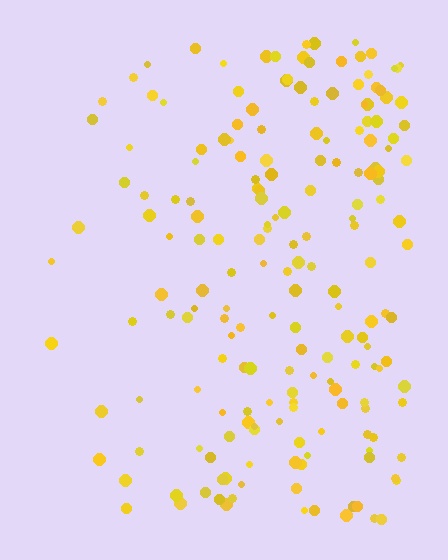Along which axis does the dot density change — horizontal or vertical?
Horizontal.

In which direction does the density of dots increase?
From left to right, with the right side densest.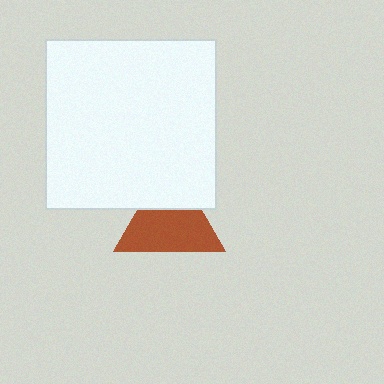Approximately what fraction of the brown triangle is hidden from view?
Roughly 33% of the brown triangle is hidden behind the white square.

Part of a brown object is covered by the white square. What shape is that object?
It is a triangle.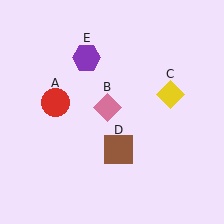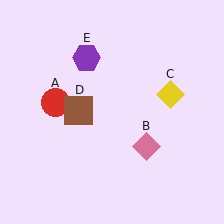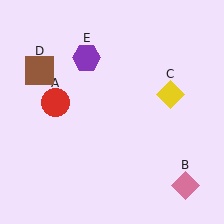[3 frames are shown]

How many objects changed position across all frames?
2 objects changed position: pink diamond (object B), brown square (object D).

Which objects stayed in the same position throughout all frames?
Red circle (object A) and yellow diamond (object C) and purple hexagon (object E) remained stationary.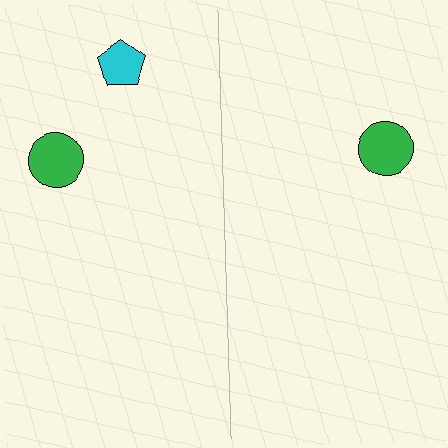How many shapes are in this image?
There are 3 shapes in this image.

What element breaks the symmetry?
A cyan pentagon is missing from the right side.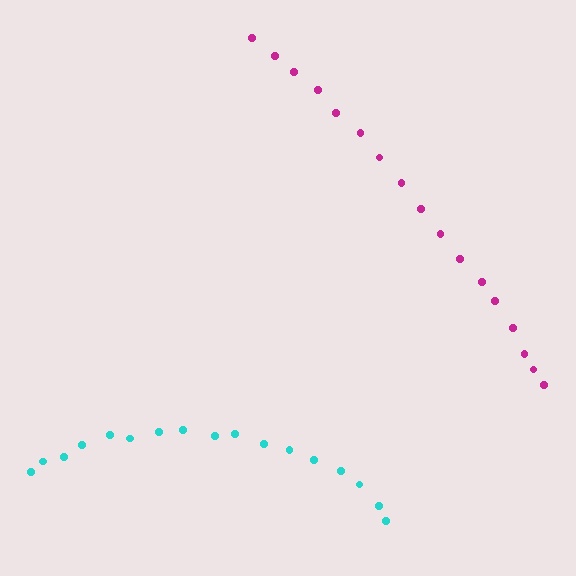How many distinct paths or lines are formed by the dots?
There are 2 distinct paths.